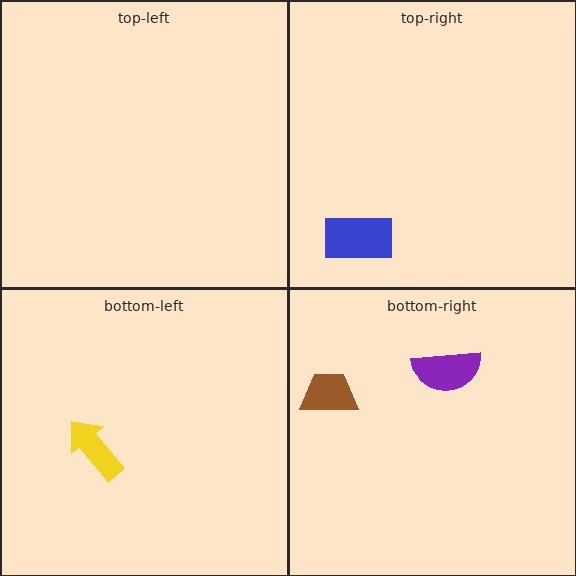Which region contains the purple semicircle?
The bottom-right region.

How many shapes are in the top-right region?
1.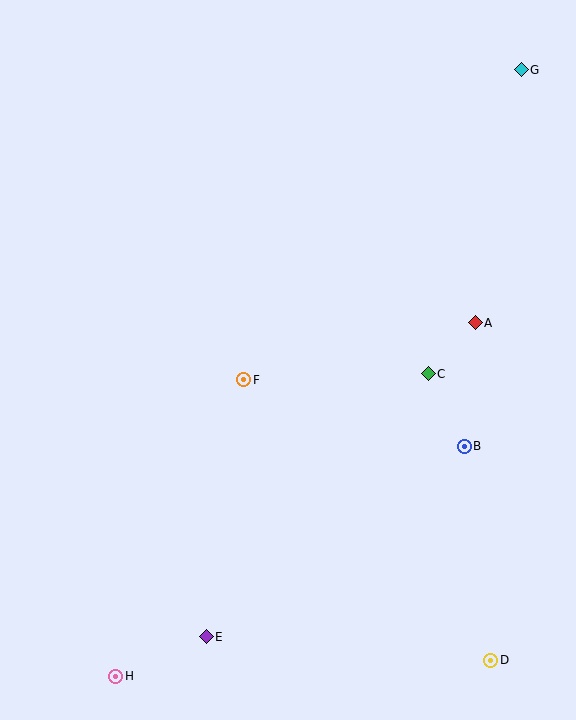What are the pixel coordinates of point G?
Point G is at (521, 70).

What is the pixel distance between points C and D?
The distance between C and D is 293 pixels.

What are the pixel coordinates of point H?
Point H is at (116, 676).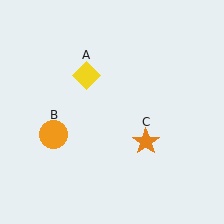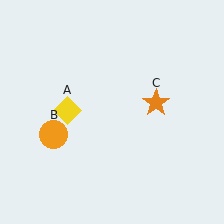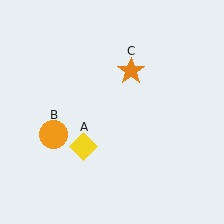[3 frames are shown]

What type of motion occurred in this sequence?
The yellow diamond (object A), orange star (object C) rotated counterclockwise around the center of the scene.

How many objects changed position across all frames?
2 objects changed position: yellow diamond (object A), orange star (object C).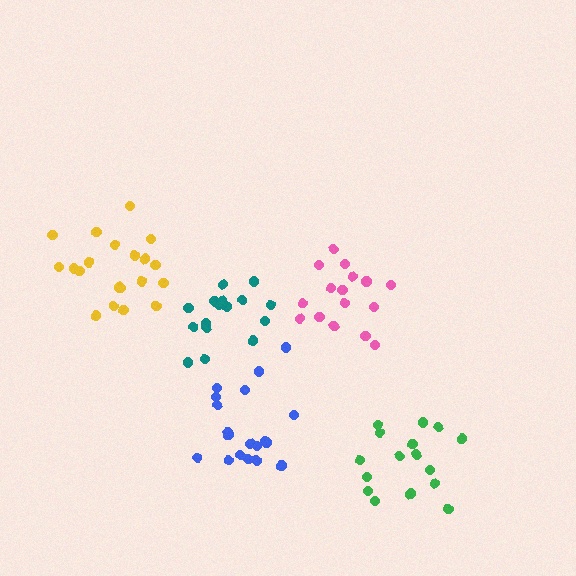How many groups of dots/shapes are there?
There are 5 groups.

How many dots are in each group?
Group 1: 19 dots, Group 2: 16 dots, Group 3: 16 dots, Group 4: 20 dots, Group 5: 16 dots (87 total).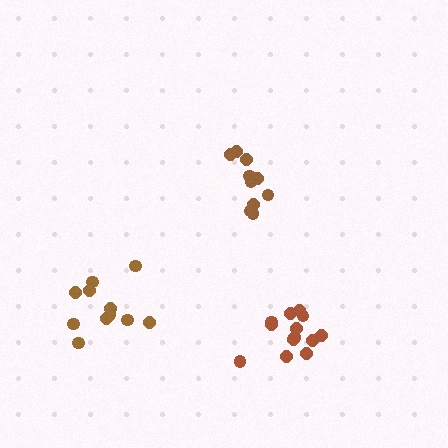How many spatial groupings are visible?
There are 3 spatial groupings.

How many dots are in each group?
Group 1: 10 dots, Group 2: 13 dots, Group 3: 11 dots (34 total).